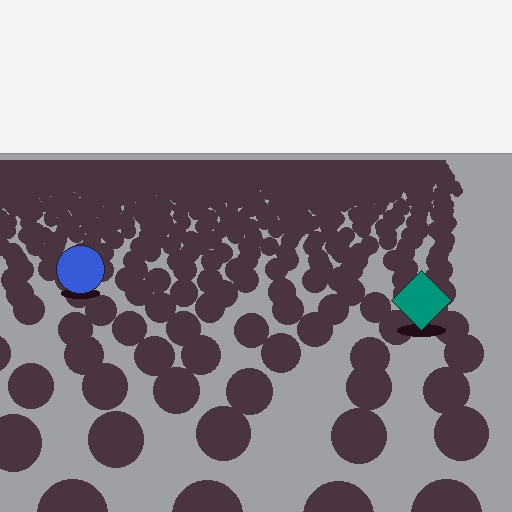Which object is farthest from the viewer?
The blue circle is farthest from the viewer. It appears smaller and the ground texture around it is denser.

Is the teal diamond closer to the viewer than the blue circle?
Yes. The teal diamond is closer — you can tell from the texture gradient: the ground texture is coarser near it.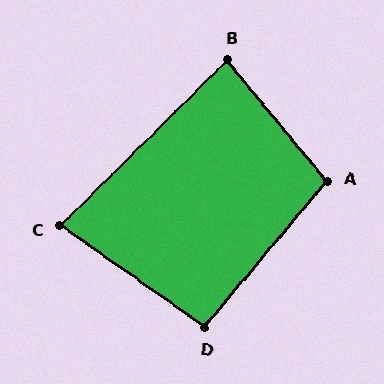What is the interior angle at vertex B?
Approximately 85 degrees (approximately right).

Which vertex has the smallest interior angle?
C, at approximately 80 degrees.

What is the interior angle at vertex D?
Approximately 95 degrees (approximately right).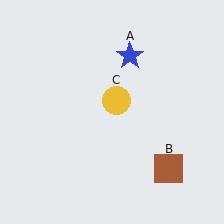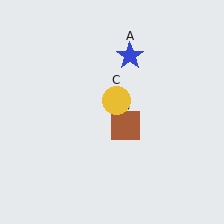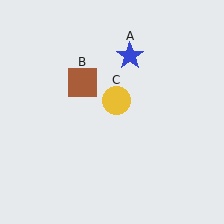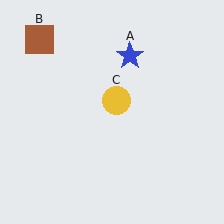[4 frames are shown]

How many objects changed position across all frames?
1 object changed position: brown square (object B).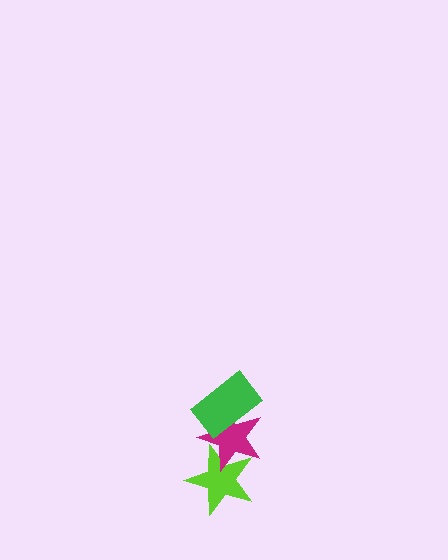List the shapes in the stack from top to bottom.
From top to bottom: the green rectangle, the magenta star, the lime star.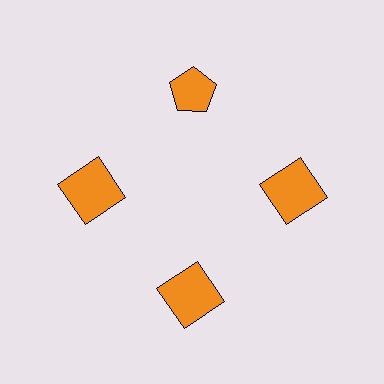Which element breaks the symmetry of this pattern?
The orange pentagon at roughly the 12 o'clock position breaks the symmetry. All other shapes are orange squares.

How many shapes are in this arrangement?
There are 4 shapes arranged in a ring pattern.